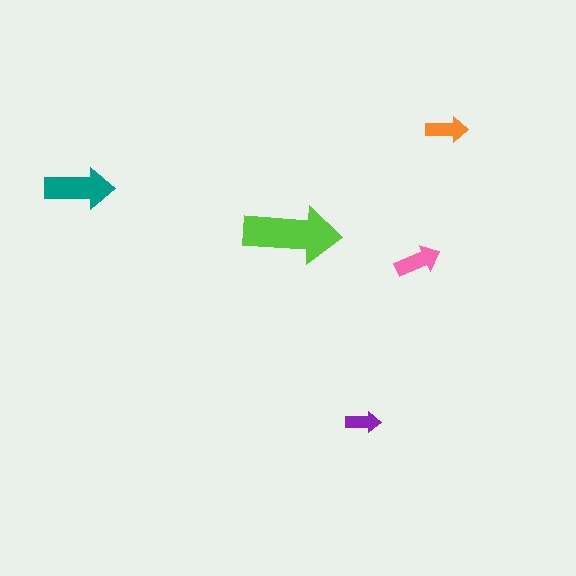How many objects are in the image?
There are 5 objects in the image.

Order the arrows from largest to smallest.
the lime one, the teal one, the pink one, the orange one, the purple one.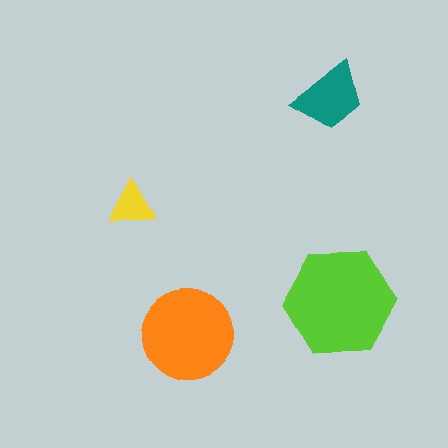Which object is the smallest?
The yellow triangle.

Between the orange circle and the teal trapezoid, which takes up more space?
The orange circle.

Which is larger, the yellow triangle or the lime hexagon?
The lime hexagon.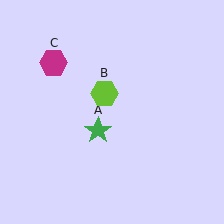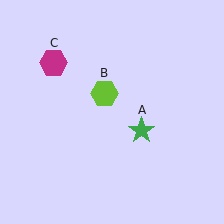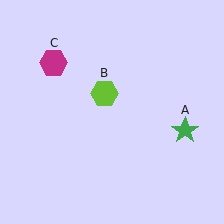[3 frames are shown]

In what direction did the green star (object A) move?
The green star (object A) moved right.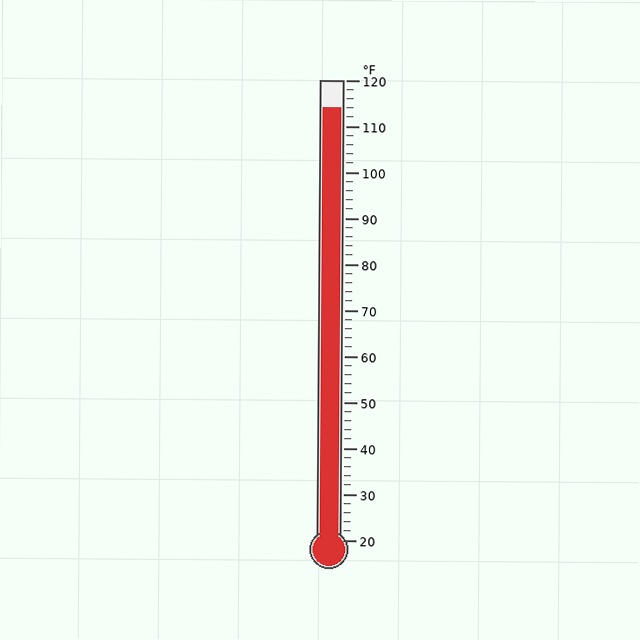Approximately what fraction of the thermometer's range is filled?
The thermometer is filled to approximately 95% of its range.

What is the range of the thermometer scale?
The thermometer scale ranges from 20°F to 120°F.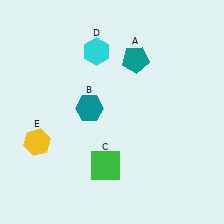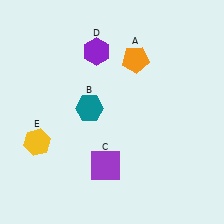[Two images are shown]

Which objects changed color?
A changed from teal to orange. C changed from green to purple. D changed from cyan to purple.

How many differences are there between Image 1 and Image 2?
There are 3 differences between the two images.